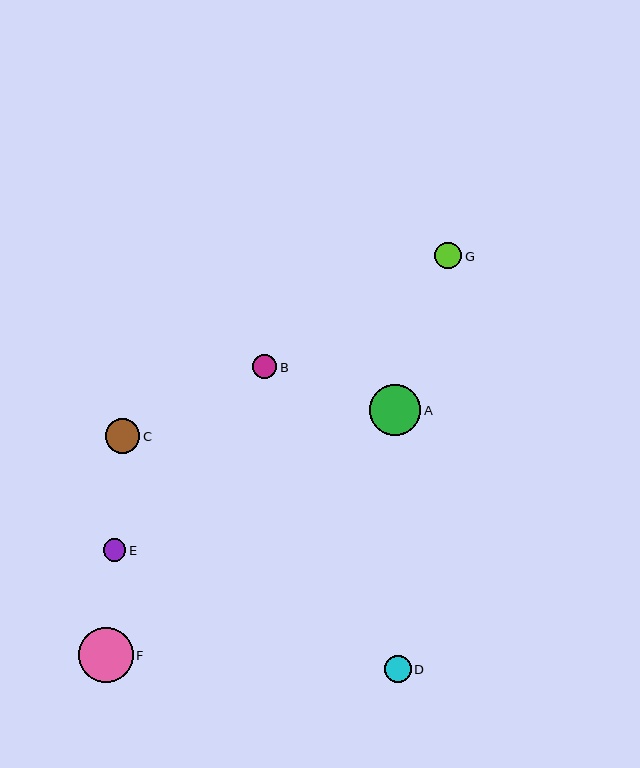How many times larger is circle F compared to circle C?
Circle F is approximately 1.6 times the size of circle C.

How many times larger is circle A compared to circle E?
Circle A is approximately 2.3 times the size of circle E.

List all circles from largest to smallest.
From largest to smallest: F, A, C, D, G, B, E.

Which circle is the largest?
Circle F is the largest with a size of approximately 55 pixels.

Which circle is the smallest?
Circle E is the smallest with a size of approximately 23 pixels.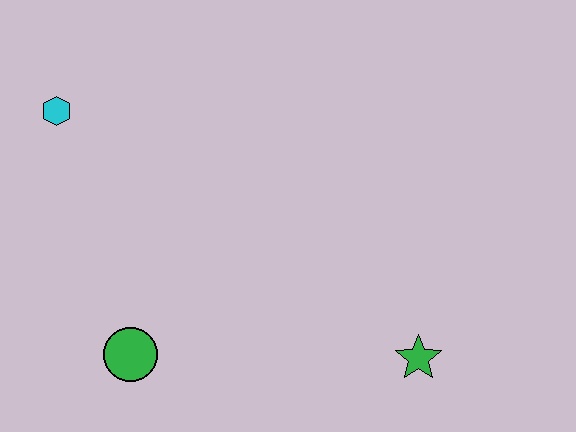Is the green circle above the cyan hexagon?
No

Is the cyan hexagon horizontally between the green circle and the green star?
No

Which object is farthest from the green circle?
The green star is farthest from the green circle.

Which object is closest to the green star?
The green circle is closest to the green star.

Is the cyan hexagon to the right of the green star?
No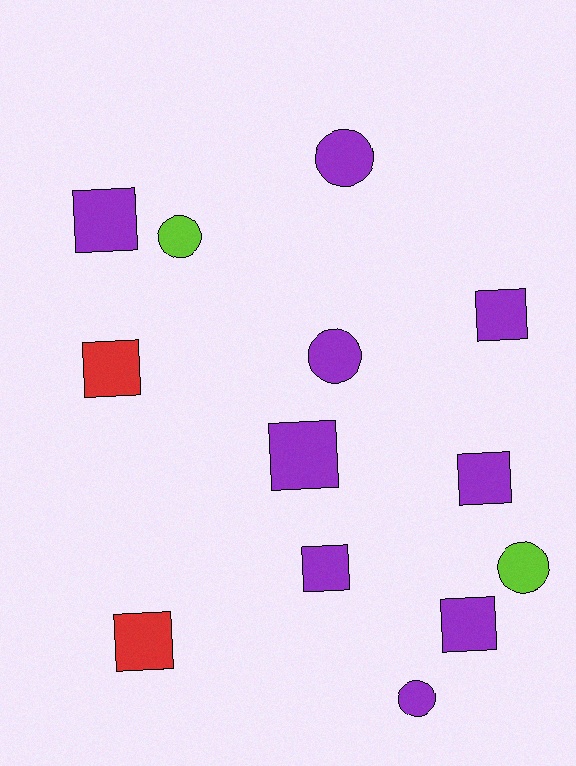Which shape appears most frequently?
Square, with 8 objects.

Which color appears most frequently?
Purple, with 9 objects.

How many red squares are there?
There are 2 red squares.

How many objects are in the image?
There are 13 objects.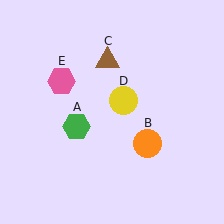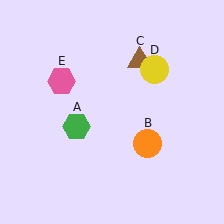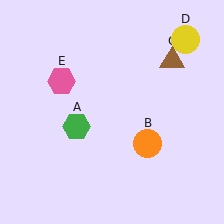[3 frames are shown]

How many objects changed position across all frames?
2 objects changed position: brown triangle (object C), yellow circle (object D).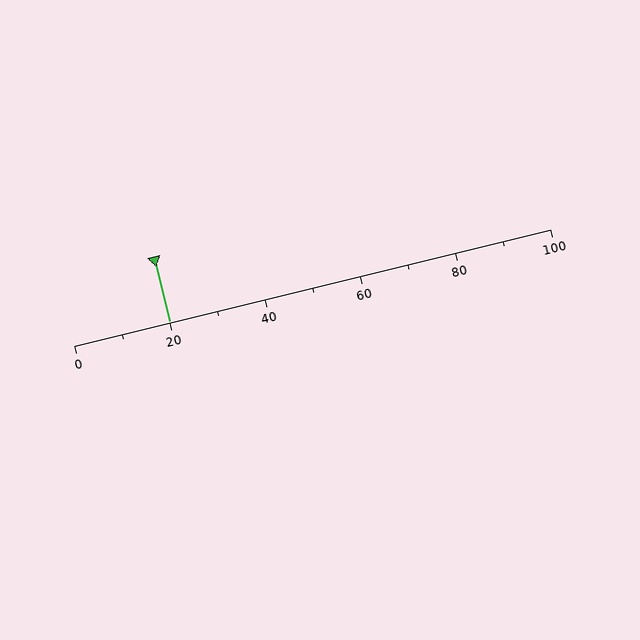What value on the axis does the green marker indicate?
The marker indicates approximately 20.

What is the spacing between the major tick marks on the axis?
The major ticks are spaced 20 apart.